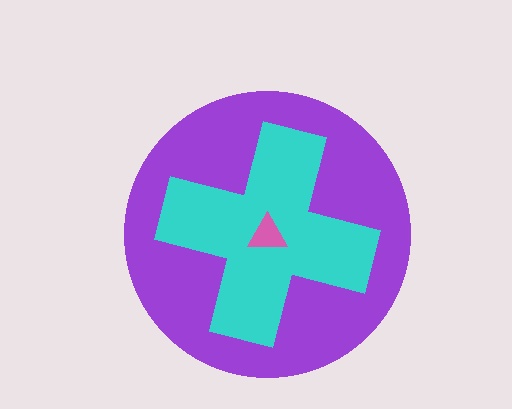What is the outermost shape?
The purple circle.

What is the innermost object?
The pink triangle.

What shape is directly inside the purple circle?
The cyan cross.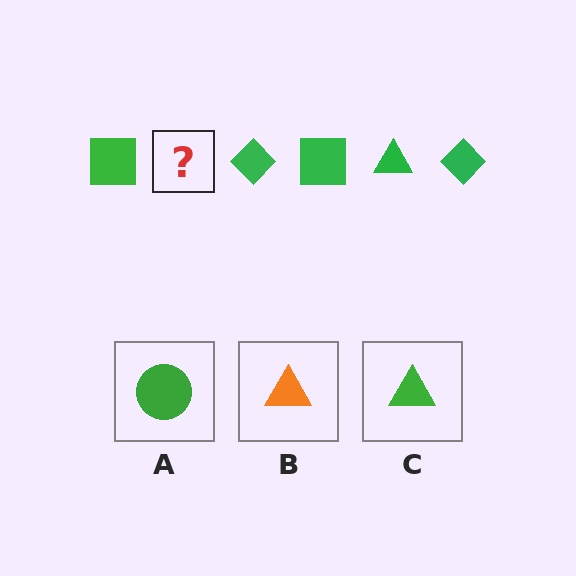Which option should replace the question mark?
Option C.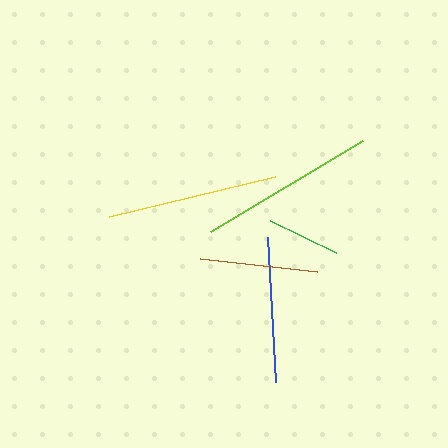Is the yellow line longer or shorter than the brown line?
The yellow line is longer than the brown line.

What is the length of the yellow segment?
The yellow segment is approximately 171 pixels long.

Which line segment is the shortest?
The green line is the shortest at approximately 73 pixels.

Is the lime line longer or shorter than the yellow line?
The lime line is longer than the yellow line.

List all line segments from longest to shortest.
From longest to shortest: lime, yellow, blue, brown, green.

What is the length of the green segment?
The green segment is approximately 73 pixels long.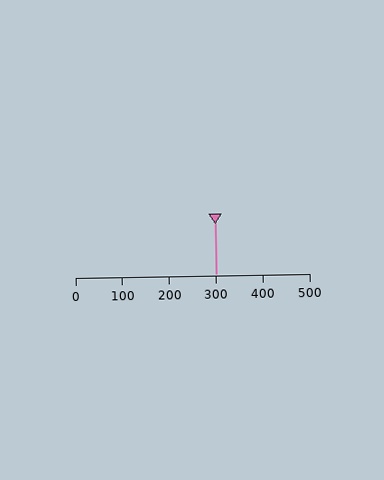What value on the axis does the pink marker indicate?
The marker indicates approximately 300.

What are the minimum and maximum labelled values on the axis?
The axis runs from 0 to 500.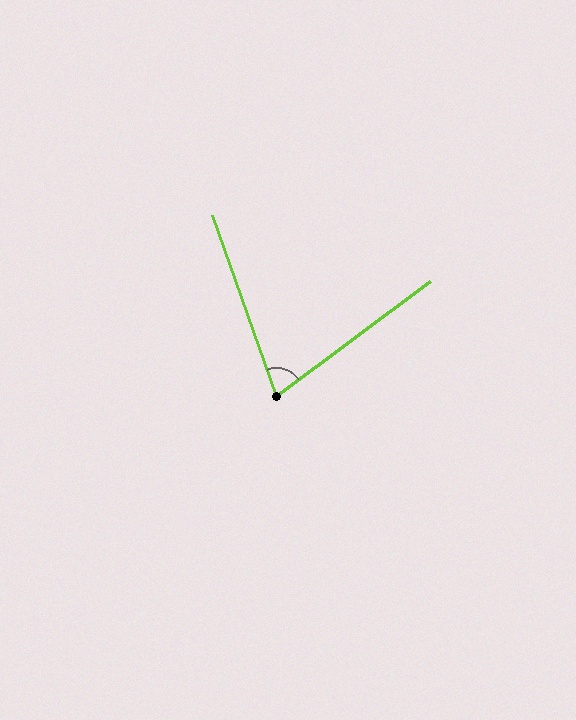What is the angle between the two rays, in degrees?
Approximately 73 degrees.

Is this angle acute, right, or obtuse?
It is acute.